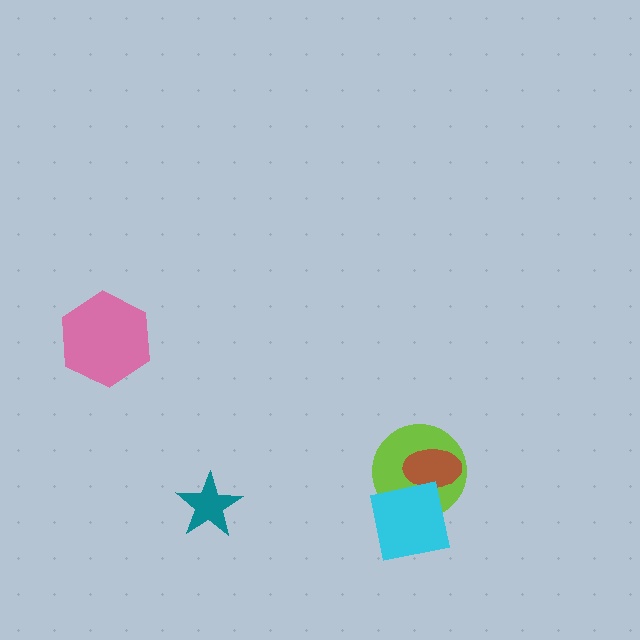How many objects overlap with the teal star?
0 objects overlap with the teal star.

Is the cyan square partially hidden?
No, no other shape covers it.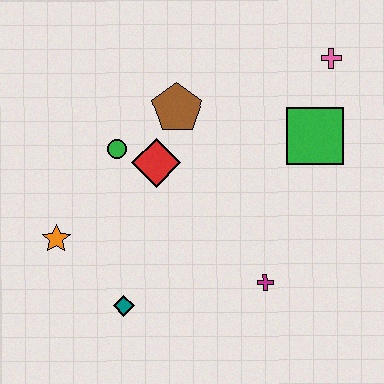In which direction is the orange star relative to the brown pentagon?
The orange star is below the brown pentagon.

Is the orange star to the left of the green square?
Yes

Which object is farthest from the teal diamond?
The pink cross is farthest from the teal diamond.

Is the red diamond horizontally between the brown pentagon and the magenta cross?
No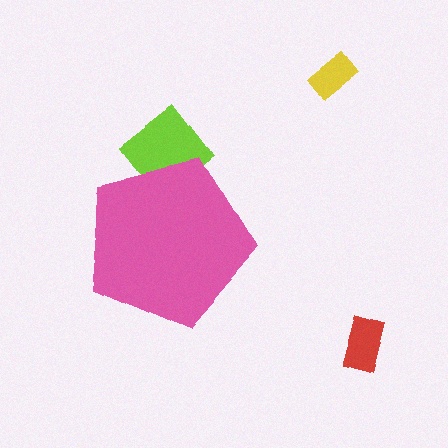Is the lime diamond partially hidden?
Yes, the lime diamond is partially hidden behind the pink pentagon.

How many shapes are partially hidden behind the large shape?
1 shape is partially hidden.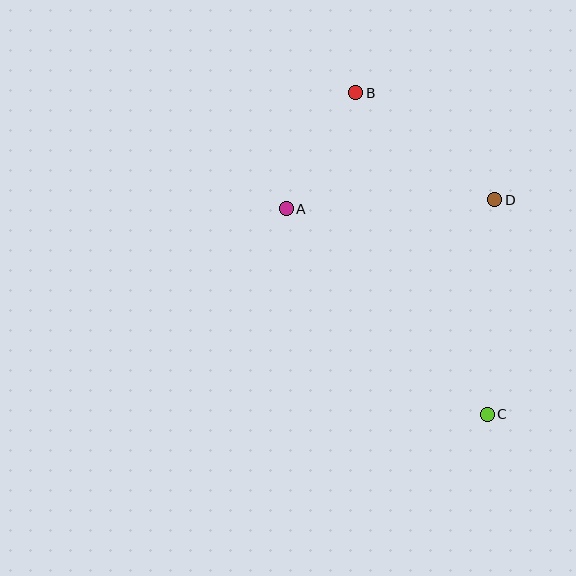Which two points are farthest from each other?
Points B and C are farthest from each other.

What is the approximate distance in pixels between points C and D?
The distance between C and D is approximately 215 pixels.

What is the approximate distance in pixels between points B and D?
The distance between B and D is approximately 175 pixels.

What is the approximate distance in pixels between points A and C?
The distance between A and C is approximately 287 pixels.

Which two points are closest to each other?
Points A and B are closest to each other.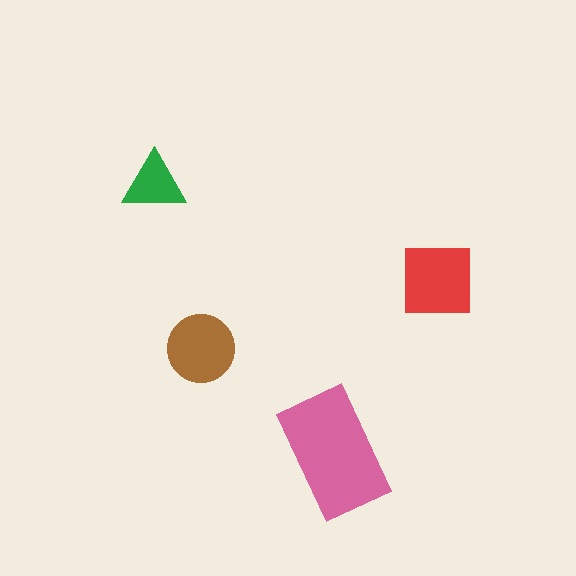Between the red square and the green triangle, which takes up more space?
The red square.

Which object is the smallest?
The green triangle.